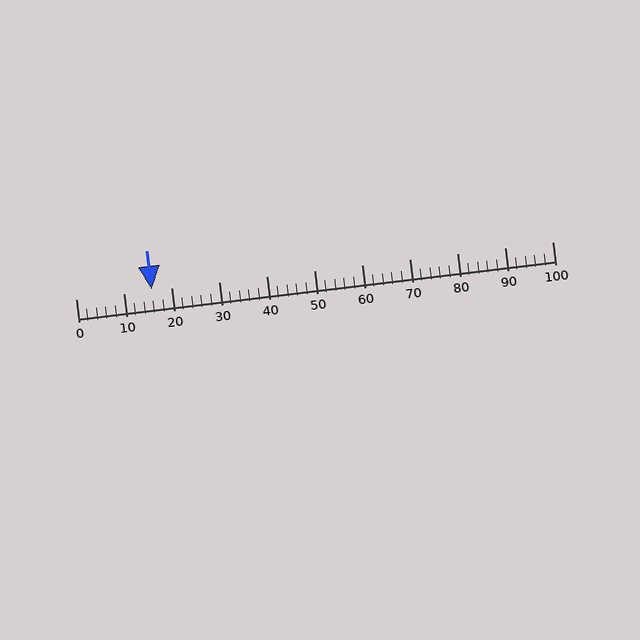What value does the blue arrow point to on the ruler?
The blue arrow points to approximately 16.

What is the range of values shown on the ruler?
The ruler shows values from 0 to 100.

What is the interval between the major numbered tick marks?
The major tick marks are spaced 10 units apart.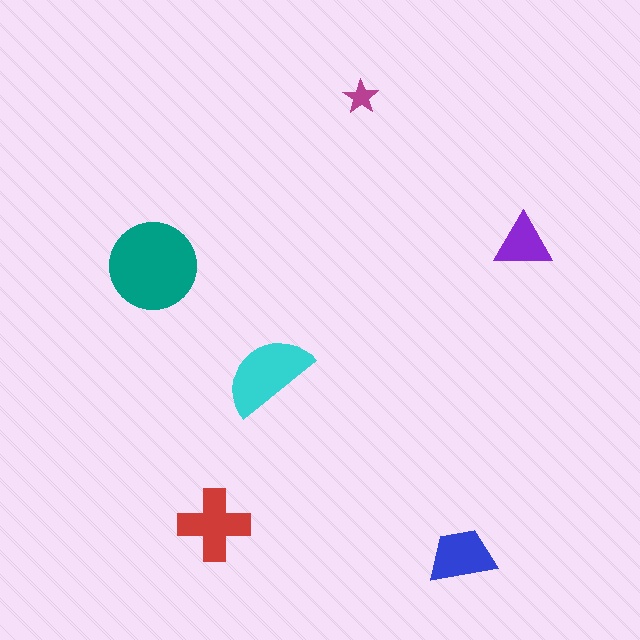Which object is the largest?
The teal circle.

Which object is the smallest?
The magenta star.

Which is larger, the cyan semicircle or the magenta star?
The cyan semicircle.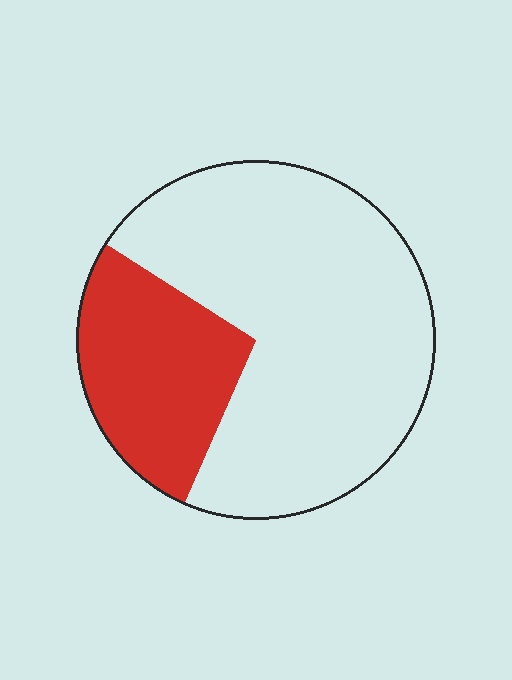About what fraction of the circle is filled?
About one quarter (1/4).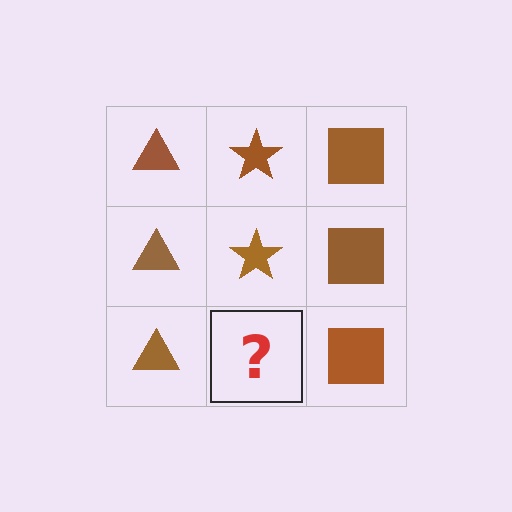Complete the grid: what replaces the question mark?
The question mark should be replaced with a brown star.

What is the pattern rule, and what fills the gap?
The rule is that each column has a consistent shape. The gap should be filled with a brown star.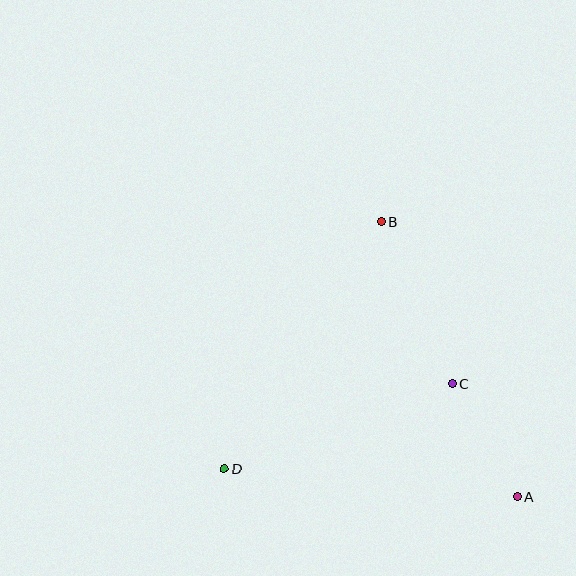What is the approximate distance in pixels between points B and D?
The distance between B and D is approximately 293 pixels.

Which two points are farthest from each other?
Points A and B are farthest from each other.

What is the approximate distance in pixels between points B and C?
The distance between B and C is approximately 178 pixels.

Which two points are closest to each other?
Points A and C are closest to each other.